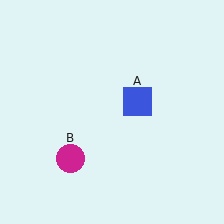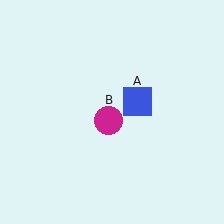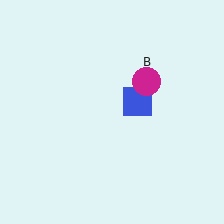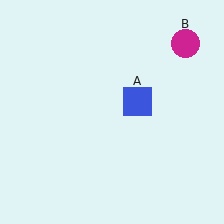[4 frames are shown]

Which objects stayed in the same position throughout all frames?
Blue square (object A) remained stationary.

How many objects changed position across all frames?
1 object changed position: magenta circle (object B).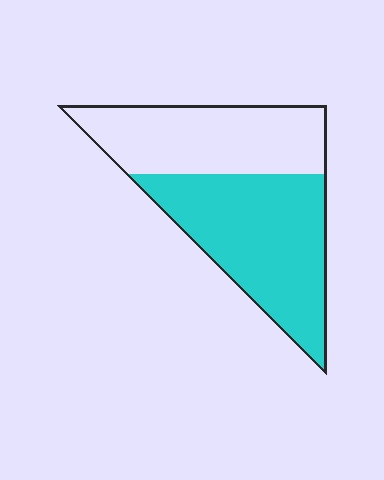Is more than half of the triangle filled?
Yes.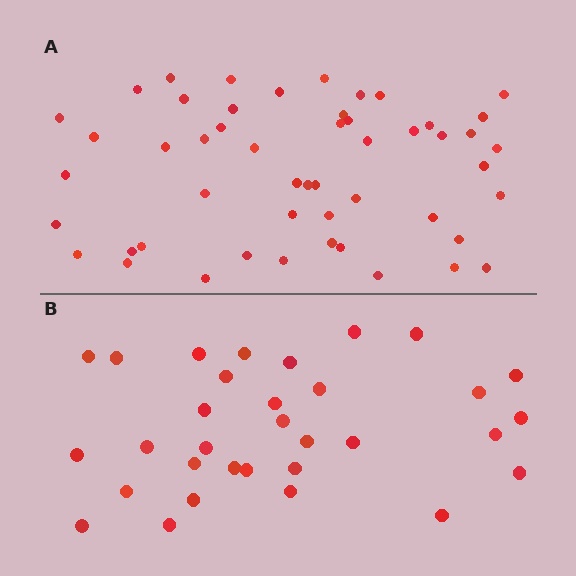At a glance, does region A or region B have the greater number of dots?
Region A (the top region) has more dots.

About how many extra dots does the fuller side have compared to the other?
Region A has approximately 20 more dots than region B.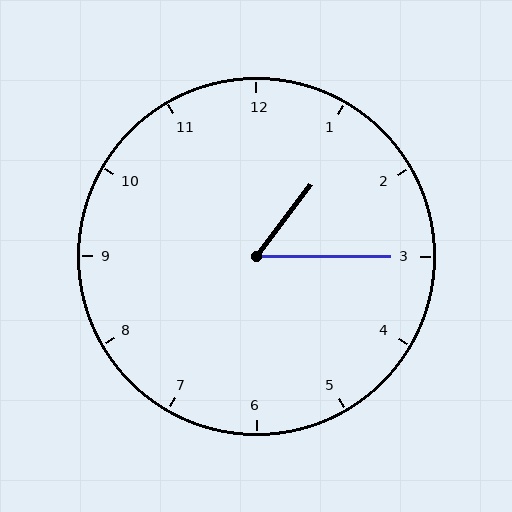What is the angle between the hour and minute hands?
Approximately 52 degrees.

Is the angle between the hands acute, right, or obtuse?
It is acute.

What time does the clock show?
1:15.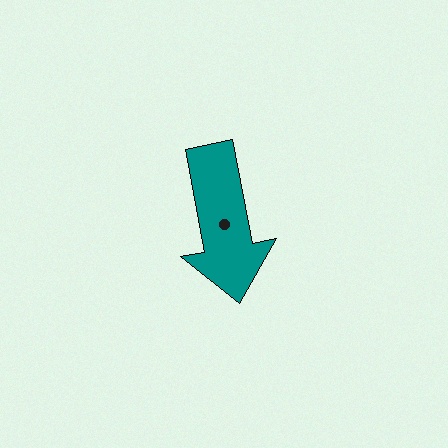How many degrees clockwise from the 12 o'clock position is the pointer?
Approximately 169 degrees.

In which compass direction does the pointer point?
South.